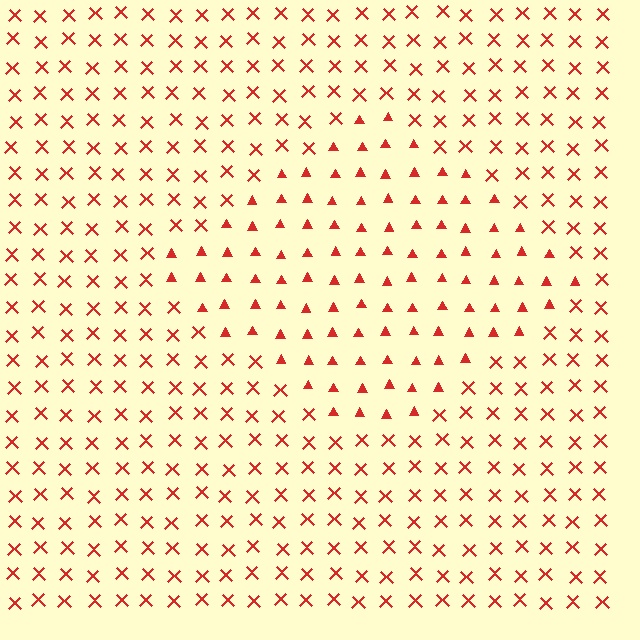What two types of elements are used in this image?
The image uses triangles inside the diamond region and X marks outside it.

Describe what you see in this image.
The image is filled with small red elements arranged in a uniform grid. A diamond-shaped region contains triangles, while the surrounding area contains X marks. The boundary is defined purely by the change in element shape.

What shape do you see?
I see a diamond.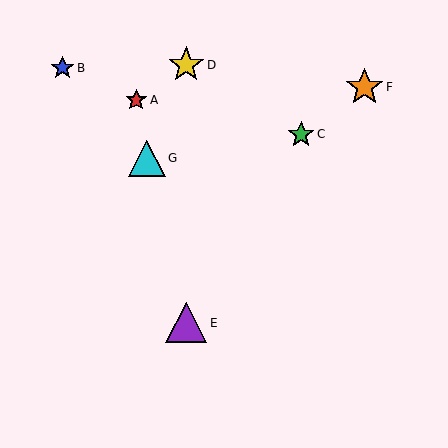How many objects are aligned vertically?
2 objects (D, E) are aligned vertically.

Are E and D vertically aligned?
Yes, both are at x≈186.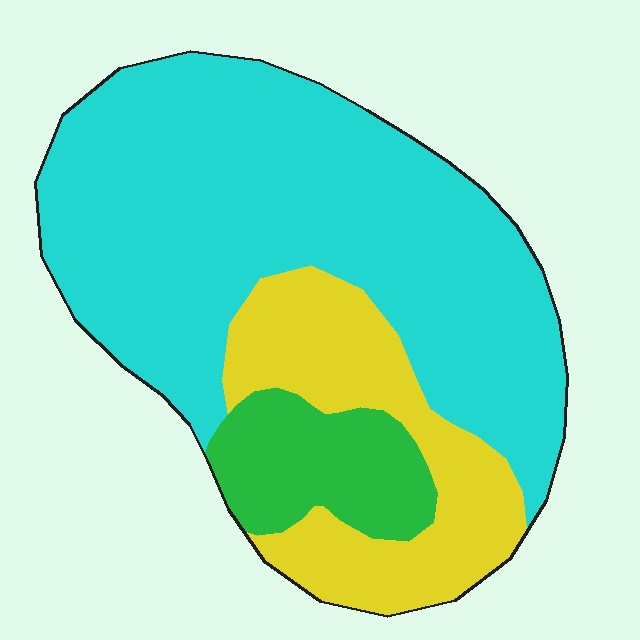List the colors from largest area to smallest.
From largest to smallest: cyan, yellow, green.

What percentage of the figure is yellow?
Yellow takes up about one quarter (1/4) of the figure.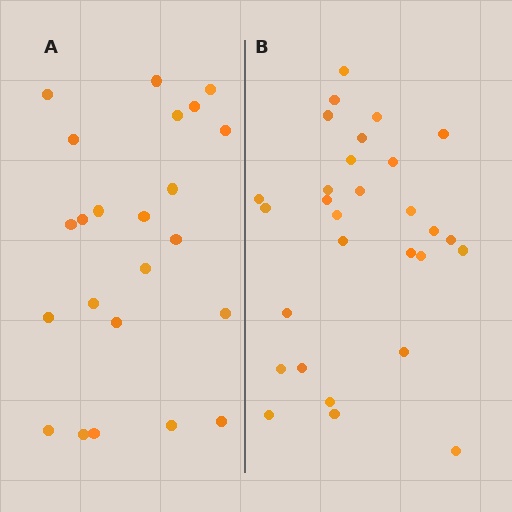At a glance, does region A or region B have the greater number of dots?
Region B (the right region) has more dots.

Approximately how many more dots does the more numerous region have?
Region B has about 6 more dots than region A.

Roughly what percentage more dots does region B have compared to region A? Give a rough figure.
About 25% more.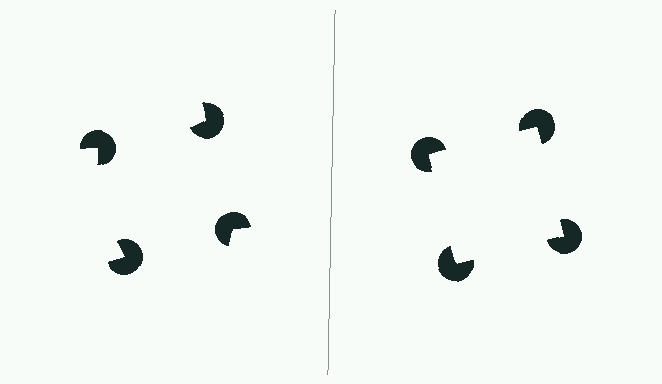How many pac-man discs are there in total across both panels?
8 — 4 on each side.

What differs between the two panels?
The pac-man discs are positioned identically on both sides; only the wedge orientations differ. On the right they align to a square; on the left they are misaligned.